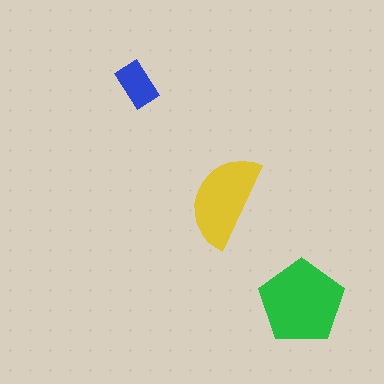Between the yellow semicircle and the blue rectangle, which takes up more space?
The yellow semicircle.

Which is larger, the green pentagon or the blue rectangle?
The green pentagon.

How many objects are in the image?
There are 3 objects in the image.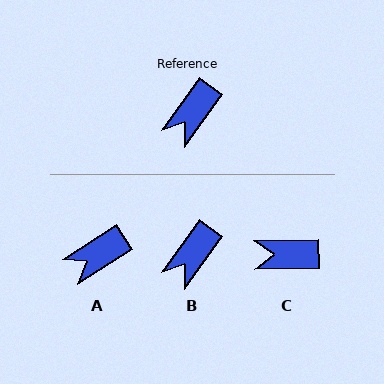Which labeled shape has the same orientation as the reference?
B.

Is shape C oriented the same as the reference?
No, it is off by about 52 degrees.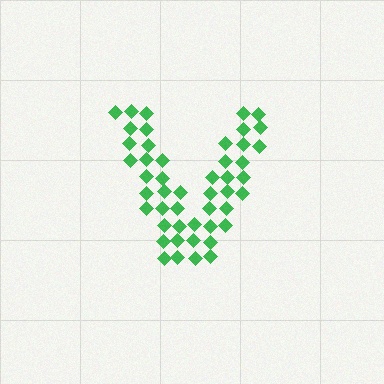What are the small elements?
The small elements are diamonds.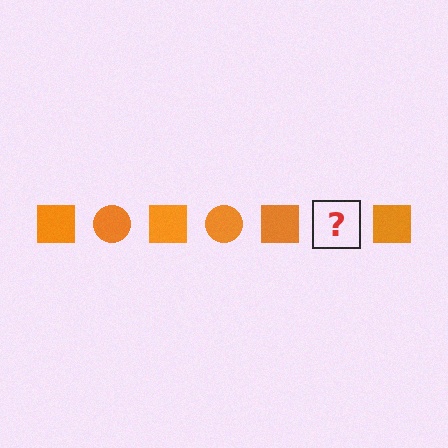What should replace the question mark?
The question mark should be replaced with an orange circle.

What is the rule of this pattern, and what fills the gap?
The rule is that the pattern cycles through square, circle shapes in orange. The gap should be filled with an orange circle.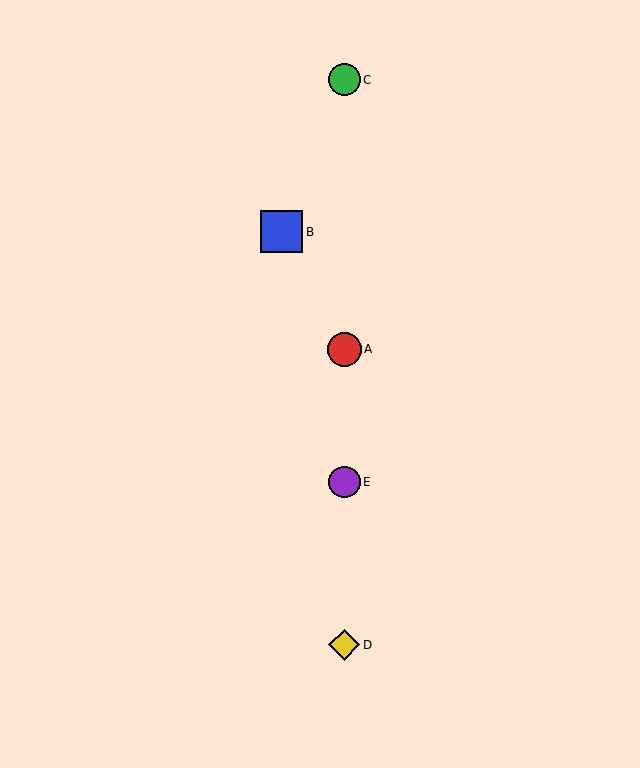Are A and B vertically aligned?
No, A is at x≈344 and B is at x≈282.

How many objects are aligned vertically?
4 objects (A, C, D, E) are aligned vertically.